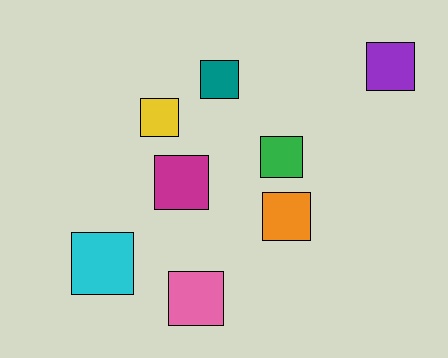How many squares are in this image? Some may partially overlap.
There are 8 squares.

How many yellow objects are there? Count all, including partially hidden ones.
There is 1 yellow object.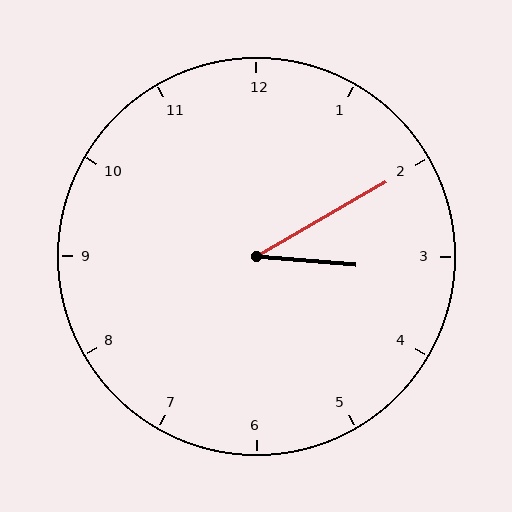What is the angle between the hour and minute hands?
Approximately 35 degrees.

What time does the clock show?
3:10.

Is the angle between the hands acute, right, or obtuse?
It is acute.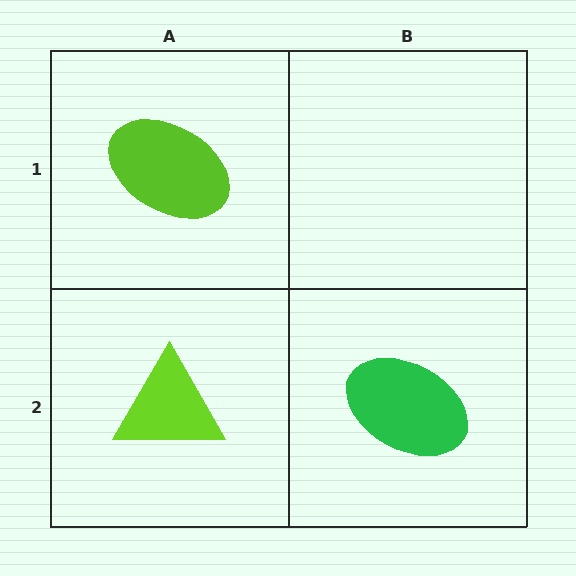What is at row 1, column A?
A lime ellipse.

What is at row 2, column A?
A lime triangle.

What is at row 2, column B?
A green ellipse.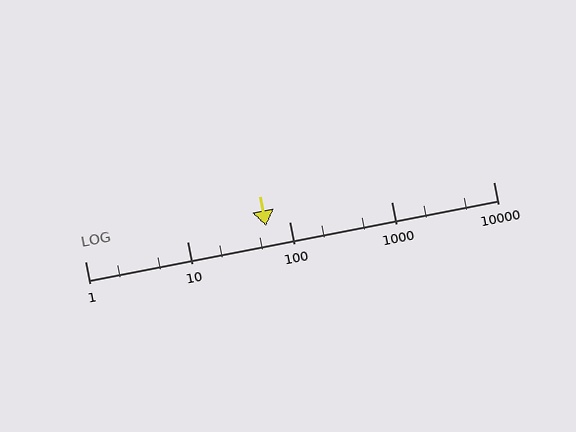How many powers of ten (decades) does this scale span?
The scale spans 4 decades, from 1 to 10000.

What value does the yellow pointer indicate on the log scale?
The pointer indicates approximately 59.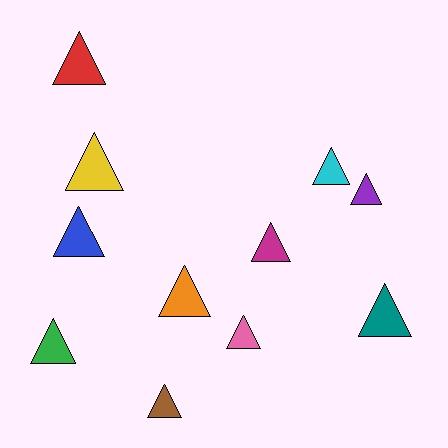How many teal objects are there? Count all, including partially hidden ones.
There is 1 teal object.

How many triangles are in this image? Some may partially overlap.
There are 11 triangles.